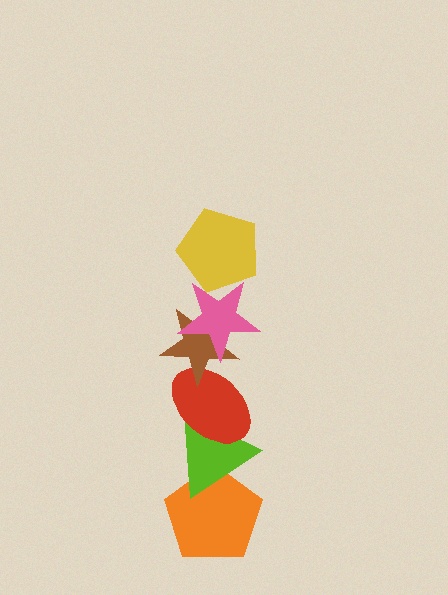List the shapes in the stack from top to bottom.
From top to bottom: the yellow pentagon, the pink star, the brown star, the red ellipse, the lime triangle, the orange pentagon.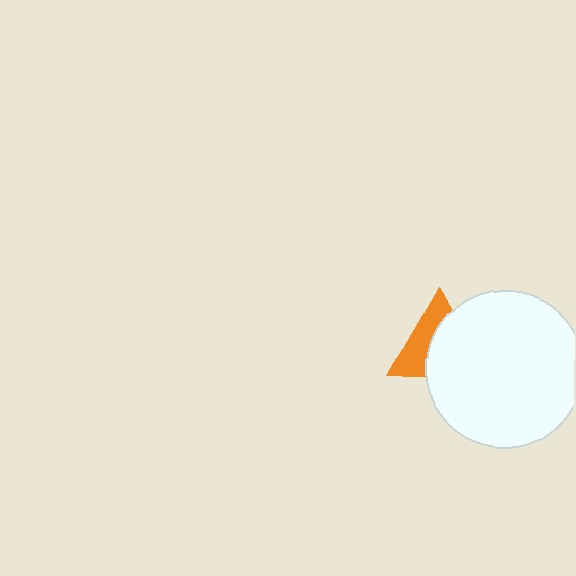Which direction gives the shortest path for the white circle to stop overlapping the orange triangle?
Moving right gives the shortest separation.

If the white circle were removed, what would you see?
You would see the complete orange triangle.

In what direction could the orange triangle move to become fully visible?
The orange triangle could move left. That would shift it out from behind the white circle entirely.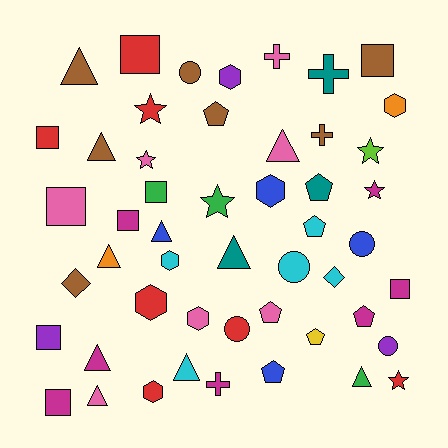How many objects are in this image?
There are 50 objects.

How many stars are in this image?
There are 6 stars.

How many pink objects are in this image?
There are 7 pink objects.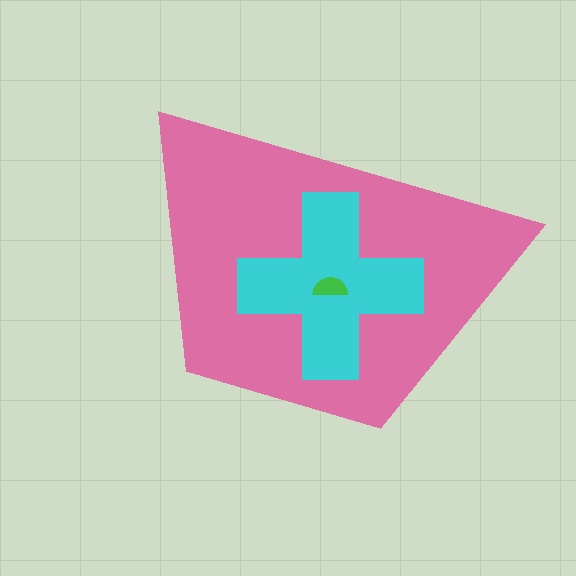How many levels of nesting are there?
3.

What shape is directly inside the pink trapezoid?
The cyan cross.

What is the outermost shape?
The pink trapezoid.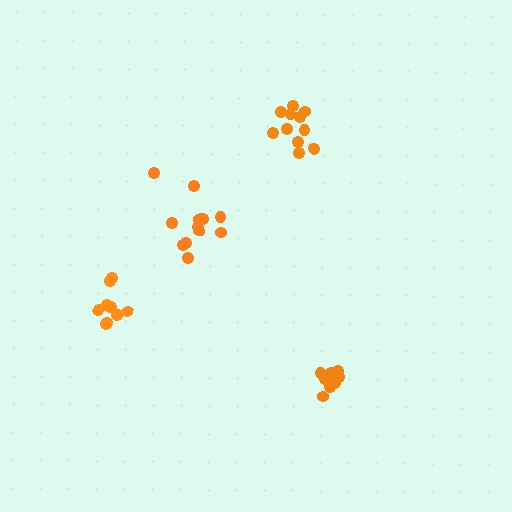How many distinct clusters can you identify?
There are 4 distinct clusters.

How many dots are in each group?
Group 1: 8 dots, Group 2: 11 dots, Group 3: 12 dots, Group 4: 9 dots (40 total).